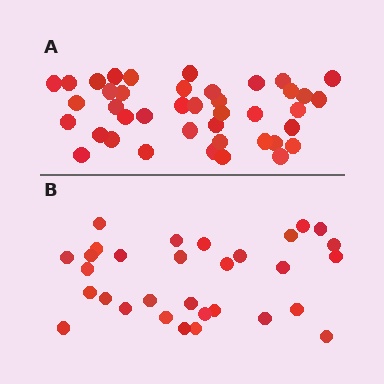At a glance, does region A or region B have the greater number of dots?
Region A (the top region) has more dots.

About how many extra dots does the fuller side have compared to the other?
Region A has roughly 10 or so more dots than region B.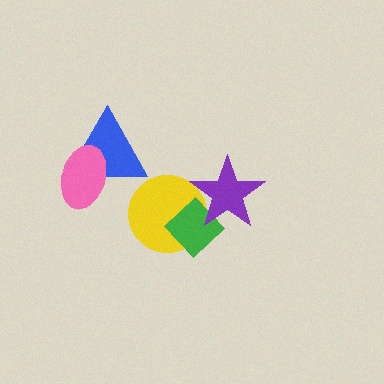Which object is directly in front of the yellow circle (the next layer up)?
The green diamond is directly in front of the yellow circle.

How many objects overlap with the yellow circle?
2 objects overlap with the yellow circle.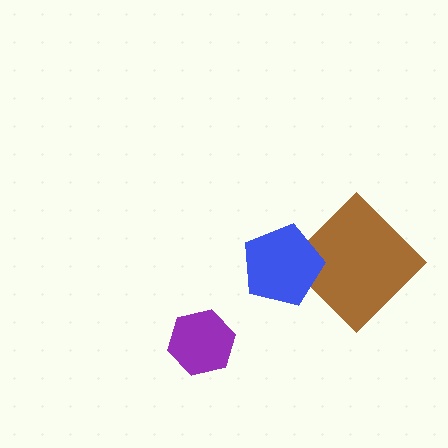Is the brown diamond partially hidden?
Yes, it is partially covered by another shape.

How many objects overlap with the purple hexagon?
0 objects overlap with the purple hexagon.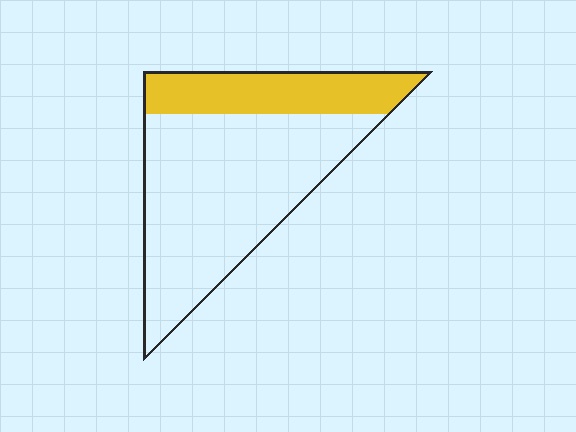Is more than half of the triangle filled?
No.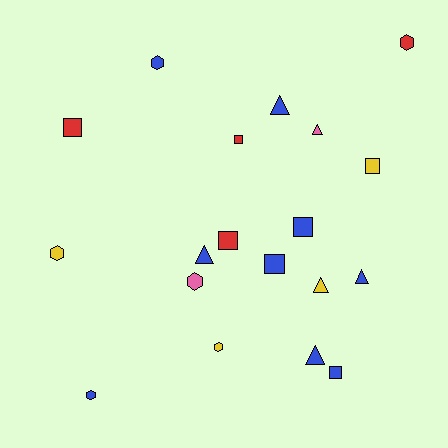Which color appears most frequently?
Blue, with 9 objects.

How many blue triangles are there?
There are 4 blue triangles.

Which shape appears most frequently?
Square, with 7 objects.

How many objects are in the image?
There are 19 objects.